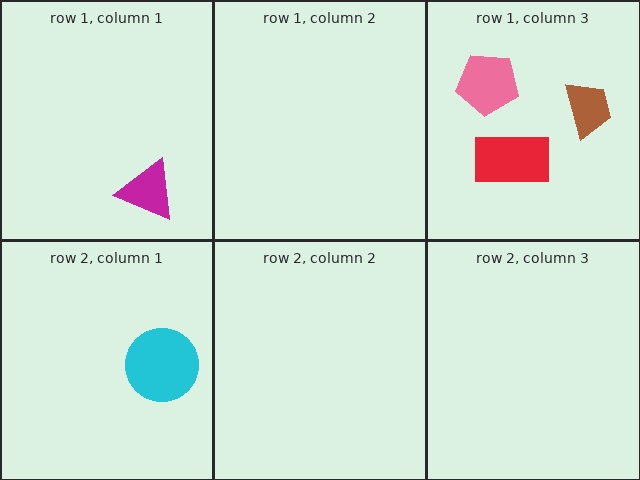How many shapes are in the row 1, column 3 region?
3.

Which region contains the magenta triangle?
The row 1, column 1 region.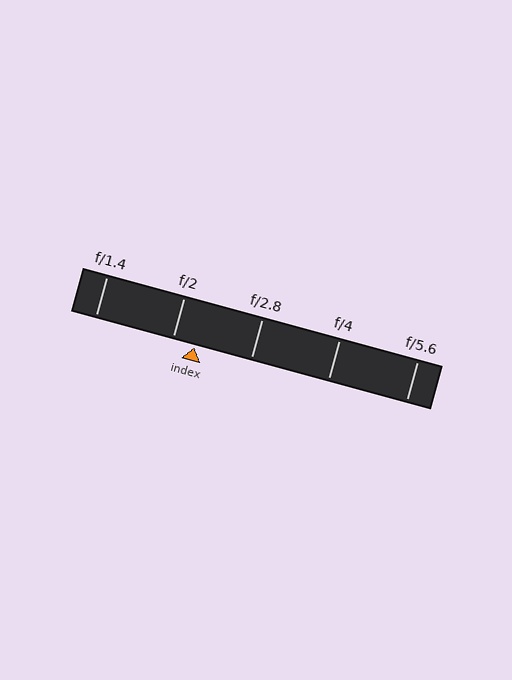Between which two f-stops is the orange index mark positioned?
The index mark is between f/2 and f/2.8.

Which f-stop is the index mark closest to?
The index mark is closest to f/2.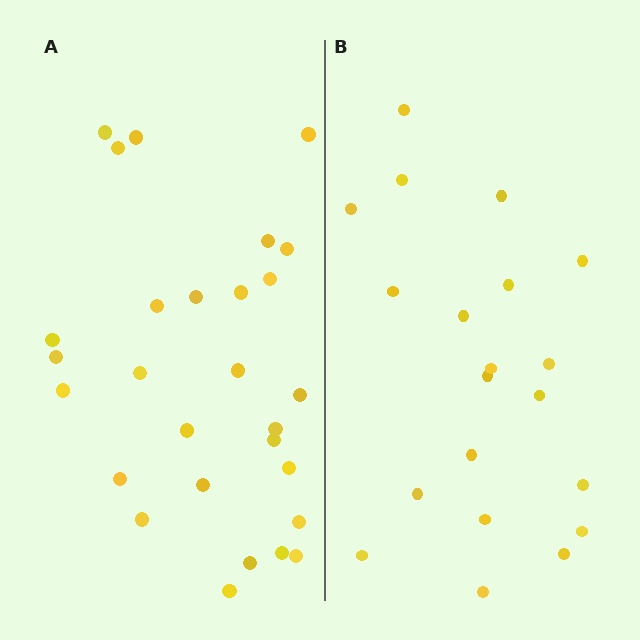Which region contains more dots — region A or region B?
Region A (the left region) has more dots.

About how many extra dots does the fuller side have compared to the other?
Region A has roughly 8 or so more dots than region B.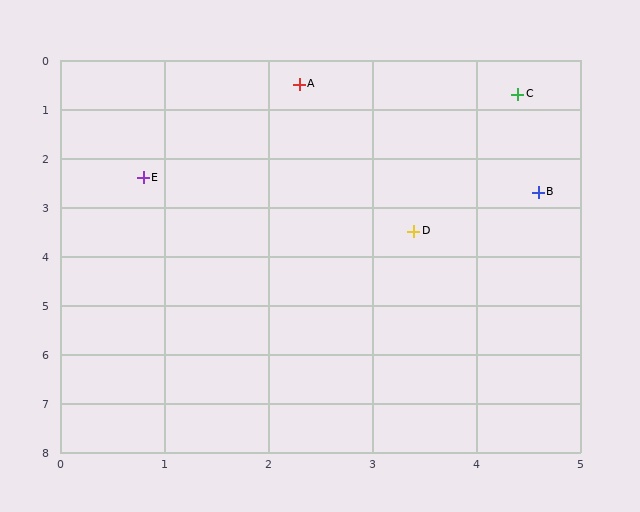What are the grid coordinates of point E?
Point E is at approximately (0.8, 2.4).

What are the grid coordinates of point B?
Point B is at approximately (4.6, 2.7).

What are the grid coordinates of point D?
Point D is at approximately (3.4, 3.5).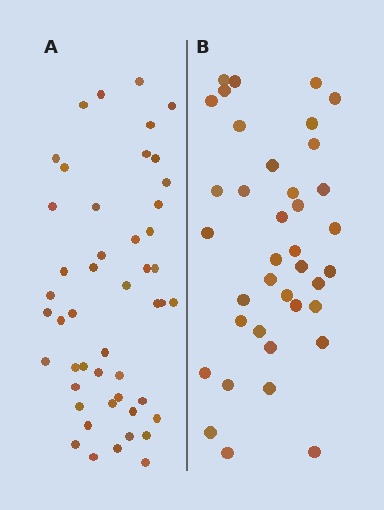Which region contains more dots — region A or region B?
Region A (the left region) has more dots.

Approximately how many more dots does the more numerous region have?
Region A has roughly 10 or so more dots than region B.